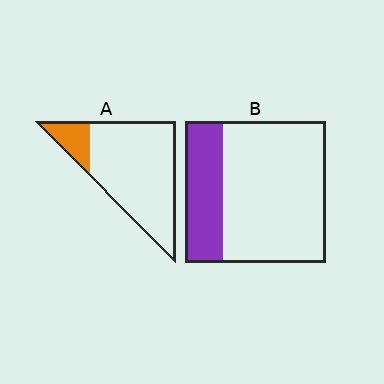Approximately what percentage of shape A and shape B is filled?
A is approximately 15% and B is approximately 25%.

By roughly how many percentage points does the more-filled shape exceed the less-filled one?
By roughly 10 percentage points (B over A).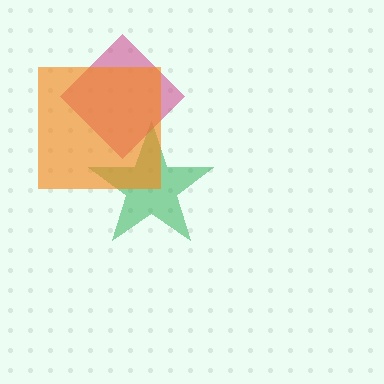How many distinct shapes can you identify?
There are 3 distinct shapes: a green star, a magenta diamond, an orange square.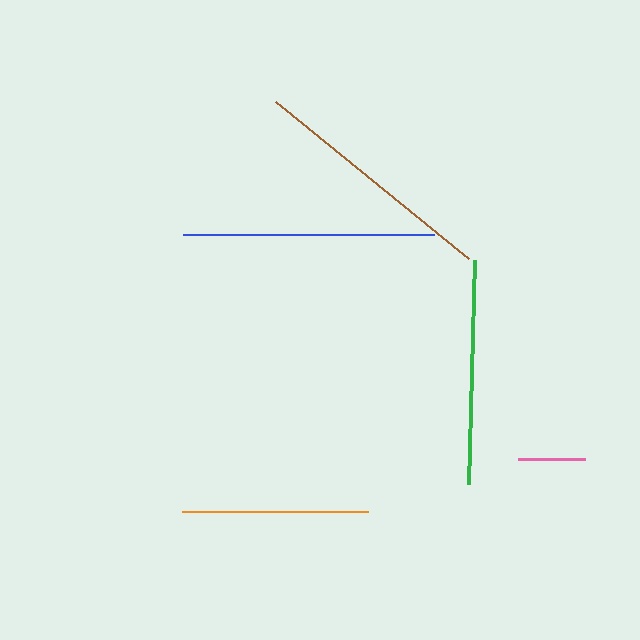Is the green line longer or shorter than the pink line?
The green line is longer than the pink line.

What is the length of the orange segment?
The orange segment is approximately 186 pixels long.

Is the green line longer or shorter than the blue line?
The blue line is longer than the green line.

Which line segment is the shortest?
The pink line is the shortest at approximately 67 pixels.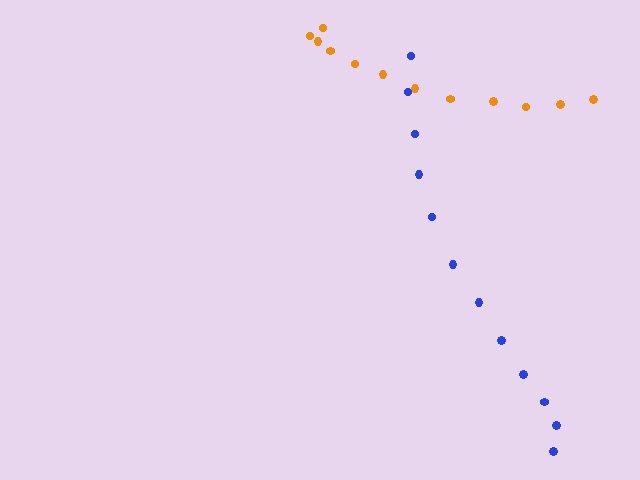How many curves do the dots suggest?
There are 2 distinct paths.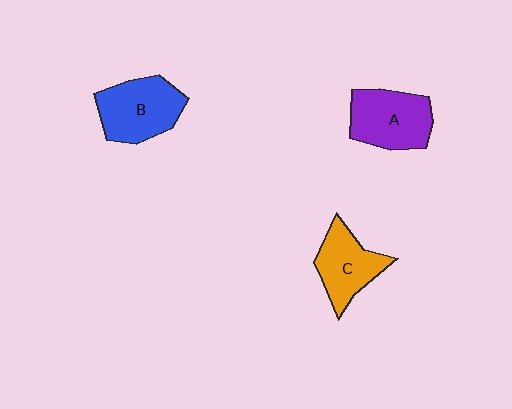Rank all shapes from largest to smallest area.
From largest to smallest: B (blue), A (purple), C (orange).